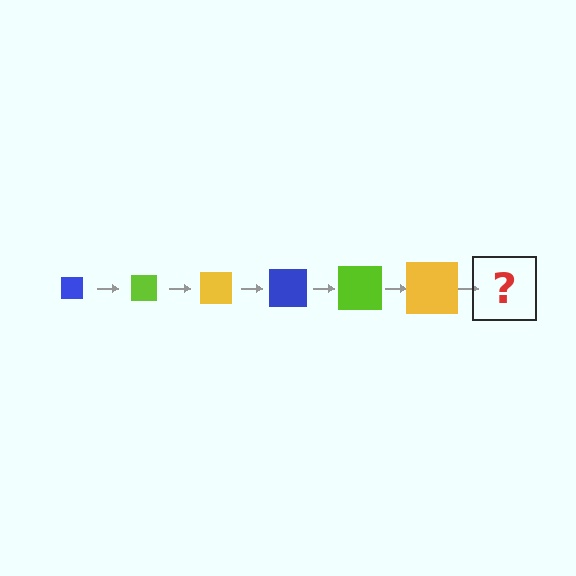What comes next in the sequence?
The next element should be a blue square, larger than the previous one.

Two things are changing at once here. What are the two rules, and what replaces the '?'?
The two rules are that the square grows larger each step and the color cycles through blue, lime, and yellow. The '?' should be a blue square, larger than the previous one.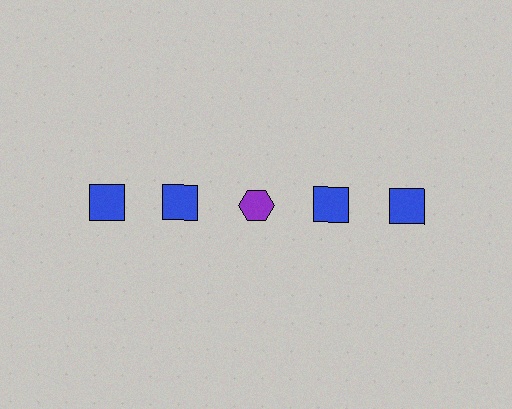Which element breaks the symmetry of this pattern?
The purple hexagon in the top row, center column breaks the symmetry. All other shapes are blue squares.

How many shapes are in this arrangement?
There are 5 shapes arranged in a grid pattern.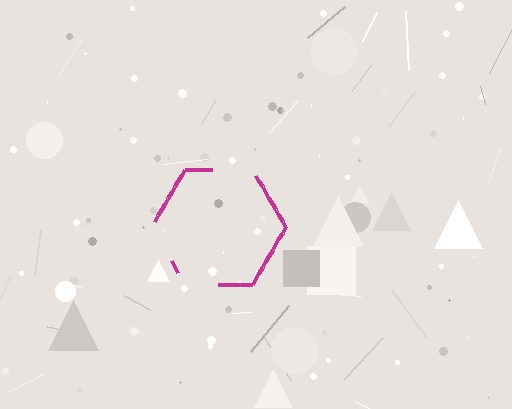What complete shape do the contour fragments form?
The contour fragments form a hexagon.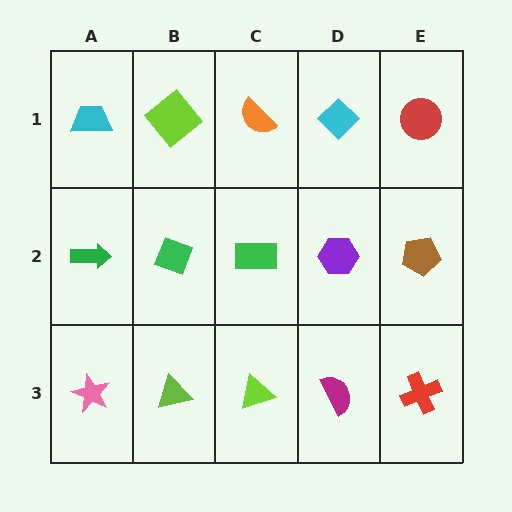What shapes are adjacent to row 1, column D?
A purple hexagon (row 2, column D), an orange semicircle (row 1, column C), a red circle (row 1, column E).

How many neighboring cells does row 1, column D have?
3.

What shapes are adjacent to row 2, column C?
An orange semicircle (row 1, column C), a lime triangle (row 3, column C), a green diamond (row 2, column B), a purple hexagon (row 2, column D).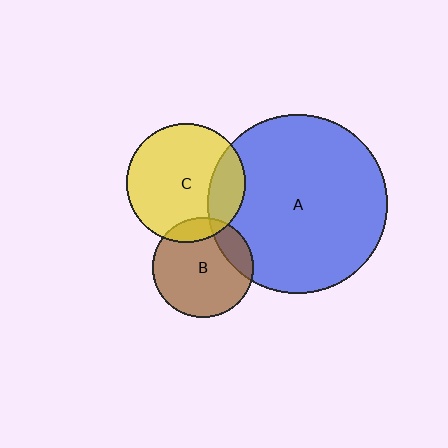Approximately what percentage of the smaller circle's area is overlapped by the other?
Approximately 15%.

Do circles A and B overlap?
Yes.